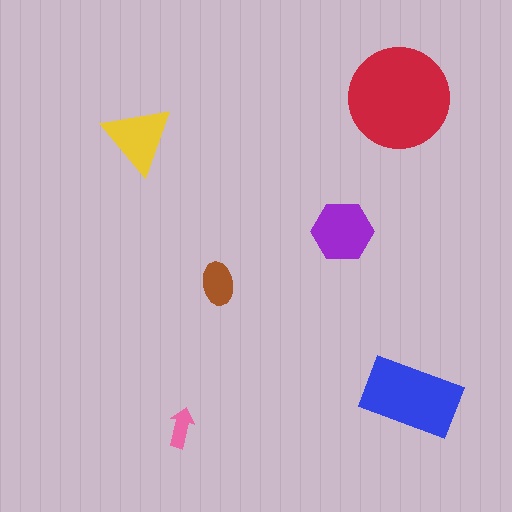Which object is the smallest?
The pink arrow.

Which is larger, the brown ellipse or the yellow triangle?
The yellow triangle.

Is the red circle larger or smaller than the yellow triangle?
Larger.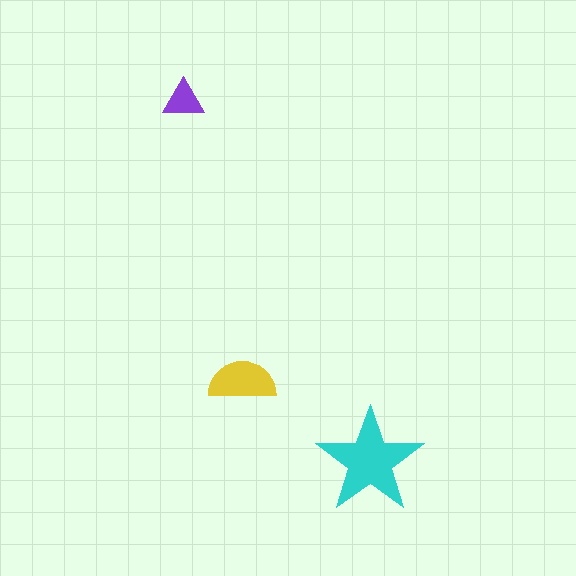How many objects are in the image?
There are 3 objects in the image.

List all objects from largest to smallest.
The cyan star, the yellow semicircle, the purple triangle.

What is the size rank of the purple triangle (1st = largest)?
3rd.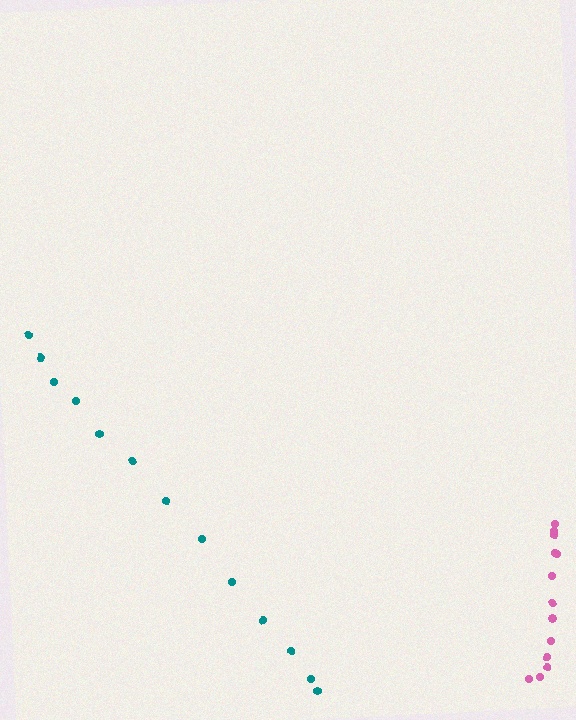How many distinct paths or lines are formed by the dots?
There are 2 distinct paths.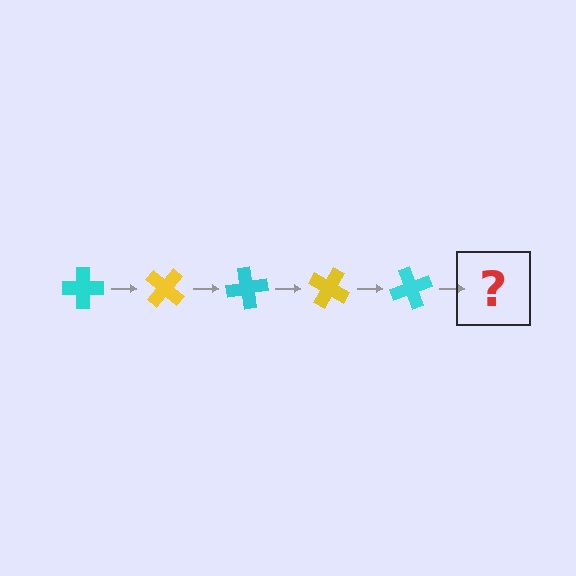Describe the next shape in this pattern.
It should be a yellow cross, rotated 200 degrees from the start.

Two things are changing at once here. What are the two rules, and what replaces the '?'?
The two rules are that it rotates 40 degrees each step and the color cycles through cyan and yellow. The '?' should be a yellow cross, rotated 200 degrees from the start.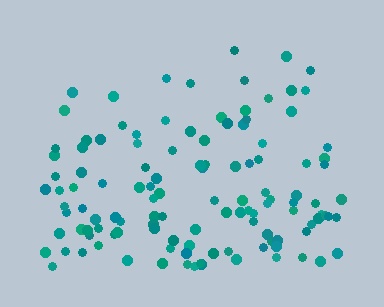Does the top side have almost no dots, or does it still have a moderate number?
Still a moderate number, just noticeably fewer than the bottom.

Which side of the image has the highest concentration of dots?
The bottom.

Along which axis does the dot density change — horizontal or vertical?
Vertical.